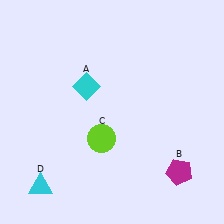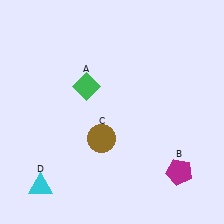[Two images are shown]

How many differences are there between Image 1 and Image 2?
There are 2 differences between the two images.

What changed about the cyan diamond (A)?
In Image 1, A is cyan. In Image 2, it changed to green.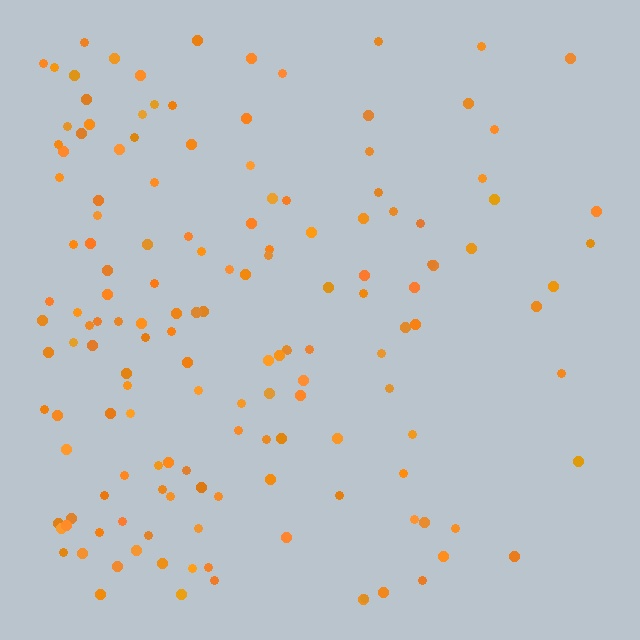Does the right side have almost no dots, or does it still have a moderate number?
Still a moderate number, just noticeably fewer than the left.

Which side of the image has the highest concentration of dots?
The left.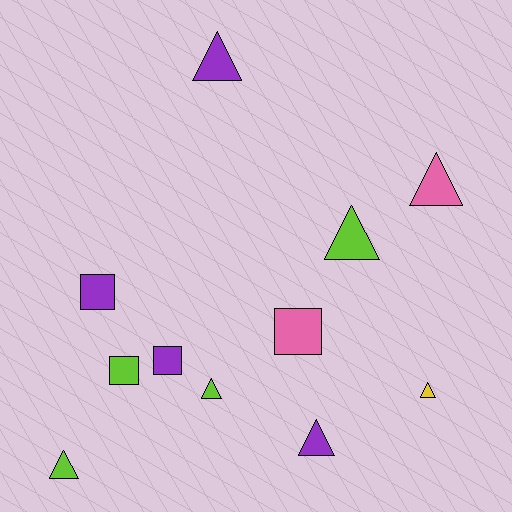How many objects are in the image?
There are 11 objects.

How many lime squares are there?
There is 1 lime square.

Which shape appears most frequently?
Triangle, with 7 objects.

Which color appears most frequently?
Lime, with 4 objects.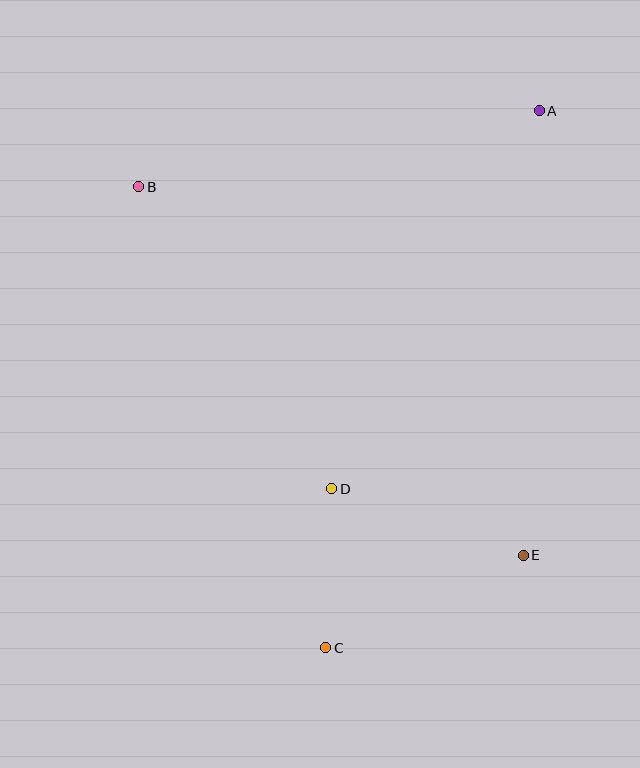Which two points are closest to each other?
Points C and D are closest to each other.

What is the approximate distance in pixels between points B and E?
The distance between B and E is approximately 533 pixels.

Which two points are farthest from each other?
Points A and C are farthest from each other.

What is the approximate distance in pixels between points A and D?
The distance between A and D is approximately 431 pixels.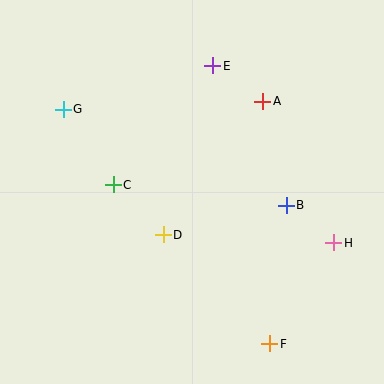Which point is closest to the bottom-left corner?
Point D is closest to the bottom-left corner.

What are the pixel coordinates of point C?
Point C is at (113, 185).